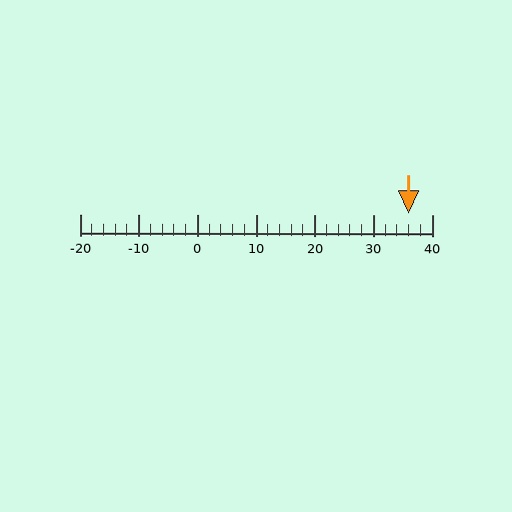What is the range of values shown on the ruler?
The ruler shows values from -20 to 40.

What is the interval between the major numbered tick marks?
The major tick marks are spaced 10 units apart.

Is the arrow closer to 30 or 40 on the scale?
The arrow is closer to 40.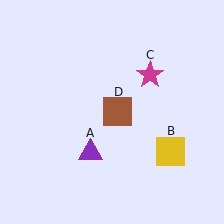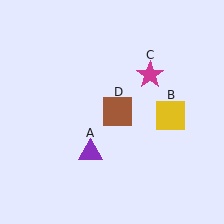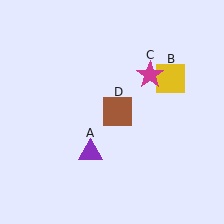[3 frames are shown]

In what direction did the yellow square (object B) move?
The yellow square (object B) moved up.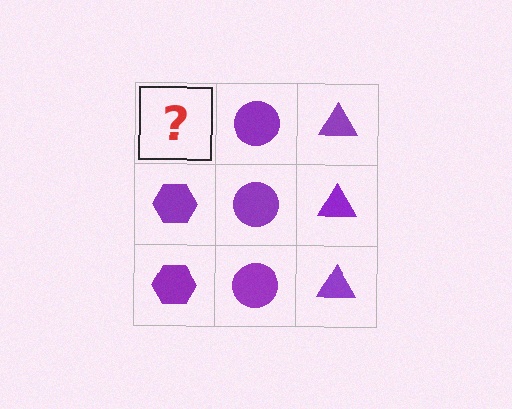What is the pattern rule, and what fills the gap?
The rule is that each column has a consistent shape. The gap should be filled with a purple hexagon.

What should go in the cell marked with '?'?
The missing cell should contain a purple hexagon.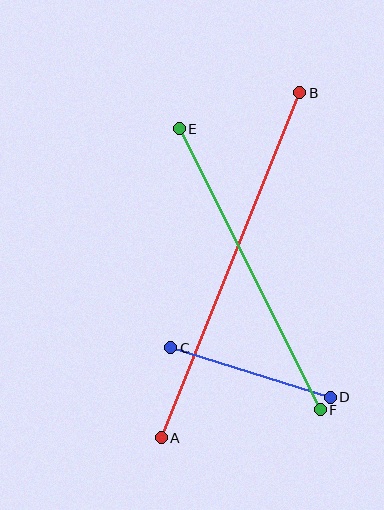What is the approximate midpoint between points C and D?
The midpoint is at approximately (250, 372) pixels.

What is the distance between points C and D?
The distance is approximately 167 pixels.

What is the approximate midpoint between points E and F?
The midpoint is at approximately (250, 269) pixels.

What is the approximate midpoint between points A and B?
The midpoint is at approximately (230, 265) pixels.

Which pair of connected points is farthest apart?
Points A and B are farthest apart.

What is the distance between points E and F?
The distance is approximately 314 pixels.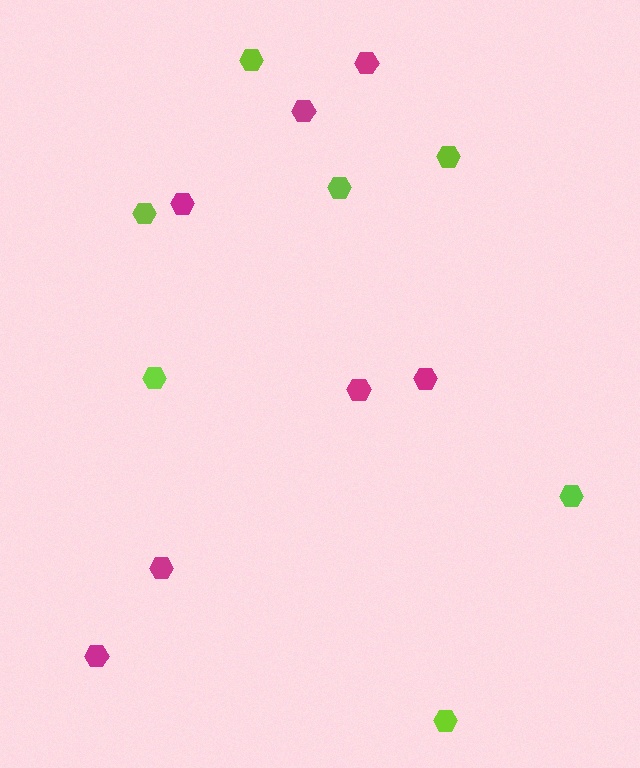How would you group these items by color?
There are 2 groups: one group of lime hexagons (7) and one group of magenta hexagons (7).